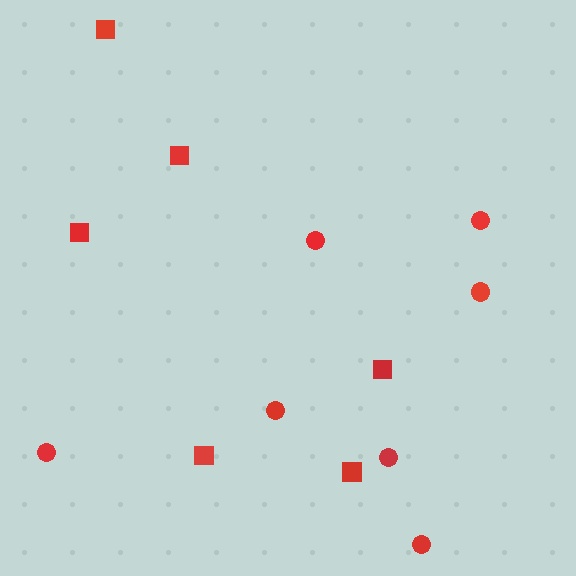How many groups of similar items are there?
There are 2 groups: one group of squares (6) and one group of circles (7).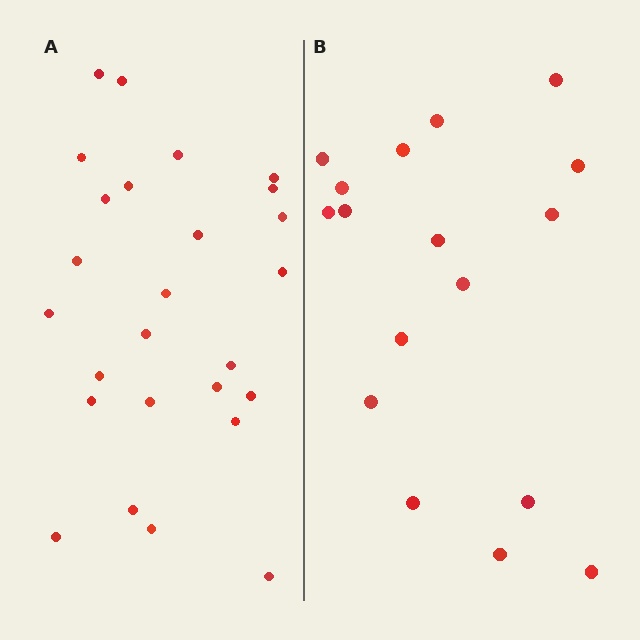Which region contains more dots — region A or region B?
Region A (the left region) has more dots.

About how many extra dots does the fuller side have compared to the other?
Region A has roughly 8 or so more dots than region B.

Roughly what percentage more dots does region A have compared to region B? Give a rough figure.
About 55% more.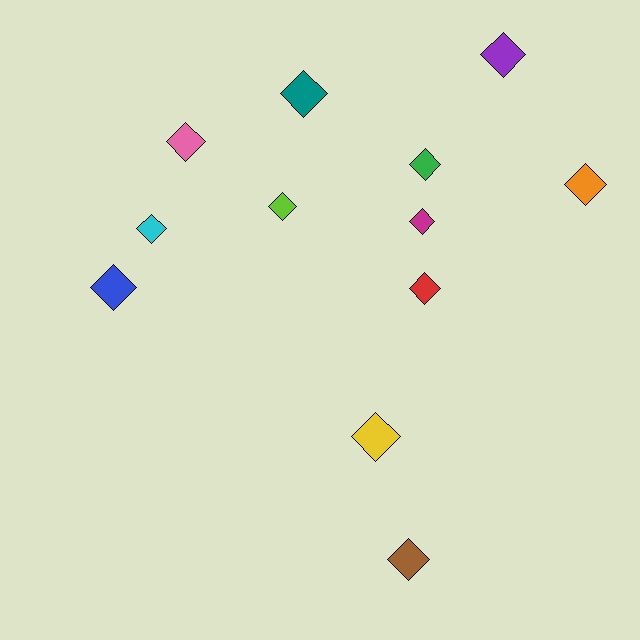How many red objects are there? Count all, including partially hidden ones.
There is 1 red object.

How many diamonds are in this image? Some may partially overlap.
There are 12 diamonds.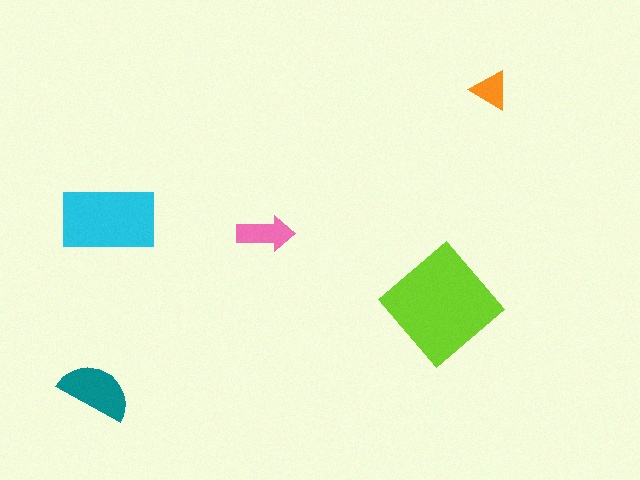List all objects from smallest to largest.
The orange triangle, the pink arrow, the teal semicircle, the cyan rectangle, the lime diamond.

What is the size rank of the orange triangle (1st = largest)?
5th.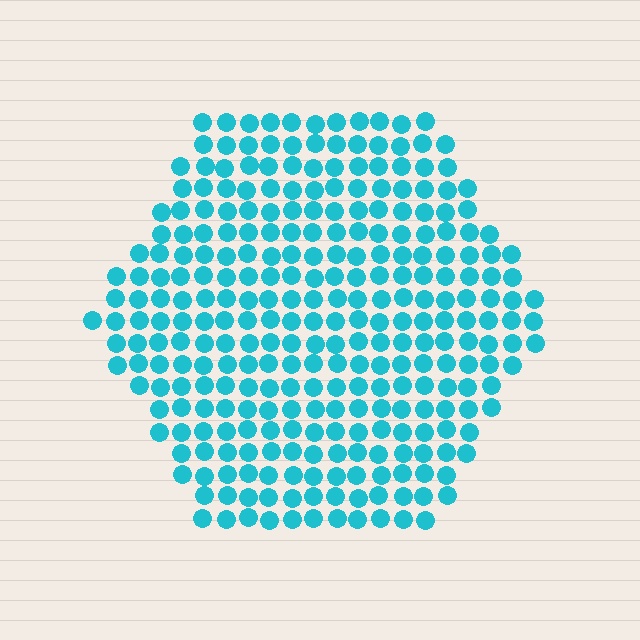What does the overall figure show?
The overall figure shows a hexagon.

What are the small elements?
The small elements are circles.